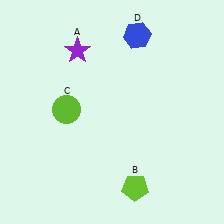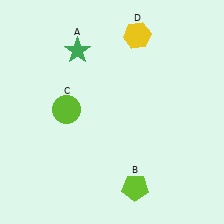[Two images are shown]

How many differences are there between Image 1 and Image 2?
There are 2 differences between the two images.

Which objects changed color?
A changed from purple to green. D changed from blue to yellow.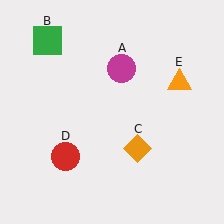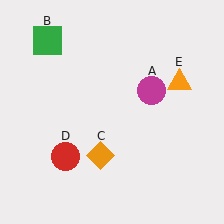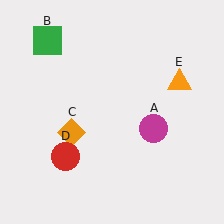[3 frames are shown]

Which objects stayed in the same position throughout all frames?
Green square (object B) and red circle (object D) and orange triangle (object E) remained stationary.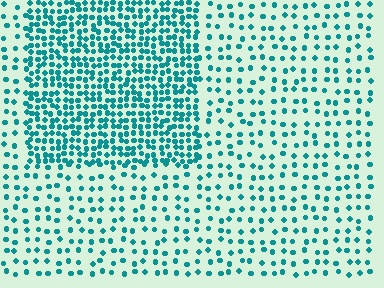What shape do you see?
I see a rectangle.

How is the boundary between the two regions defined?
The boundary is defined by a change in element density (approximately 2.4x ratio). All elements are the same color, size, and shape.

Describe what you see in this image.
The image contains small teal elements arranged at two different densities. A rectangle-shaped region is visible where the elements are more densely packed than the surrounding area.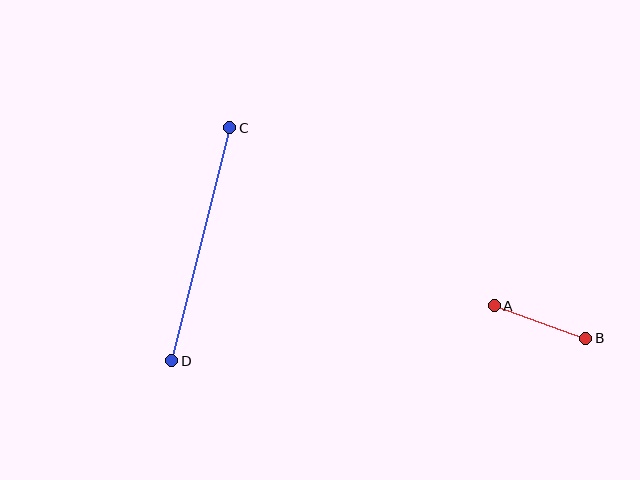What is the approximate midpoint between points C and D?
The midpoint is at approximately (201, 244) pixels.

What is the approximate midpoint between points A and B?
The midpoint is at approximately (540, 322) pixels.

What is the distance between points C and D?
The distance is approximately 240 pixels.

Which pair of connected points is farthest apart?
Points C and D are farthest apart.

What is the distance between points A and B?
The distance is approximately 97 pixels.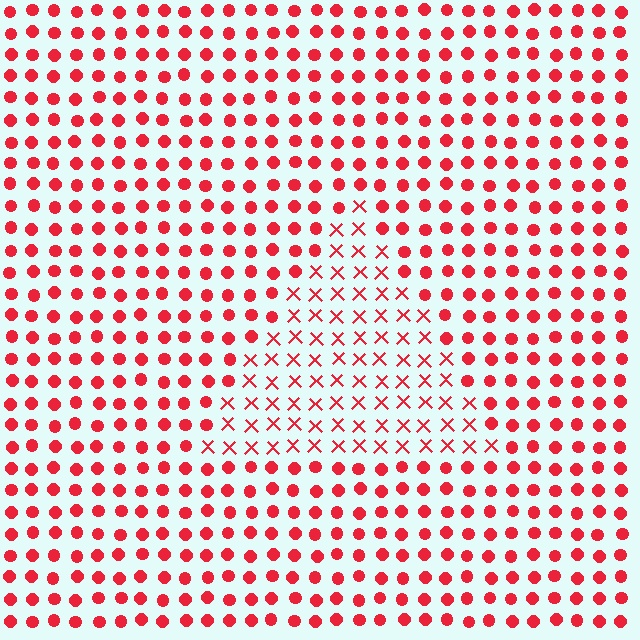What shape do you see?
I see a triangle.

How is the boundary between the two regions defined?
The boundary is defined by a change in element shape: X marks inside vs. circles outside. All elements share the same color and spacing.